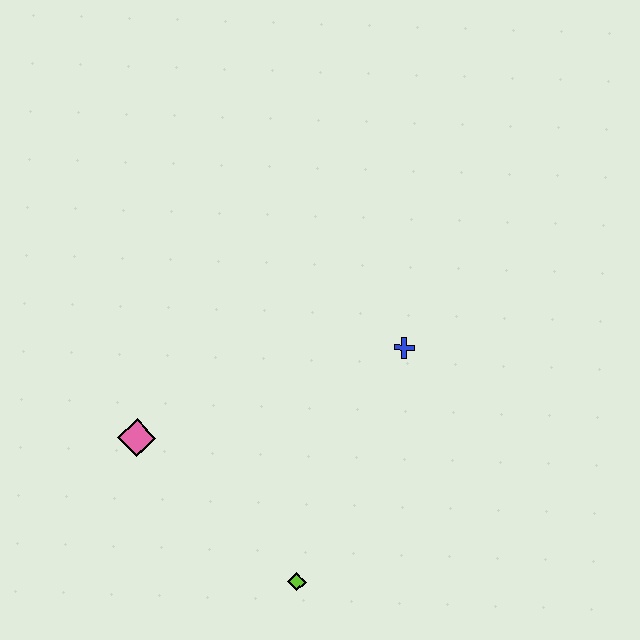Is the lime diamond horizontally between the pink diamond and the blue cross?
Yes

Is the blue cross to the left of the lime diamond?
No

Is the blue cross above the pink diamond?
Yes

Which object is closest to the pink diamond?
The lime diamond is closest to the pink diamond.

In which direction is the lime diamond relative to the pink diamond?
The lime diamond is to the right of the pink diamond.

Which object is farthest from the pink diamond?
The blue cross is farthest from the pink diamond.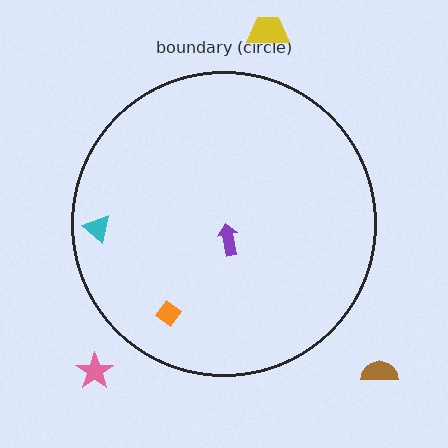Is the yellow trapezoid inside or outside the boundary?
Outside.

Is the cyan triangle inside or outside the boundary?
Inside.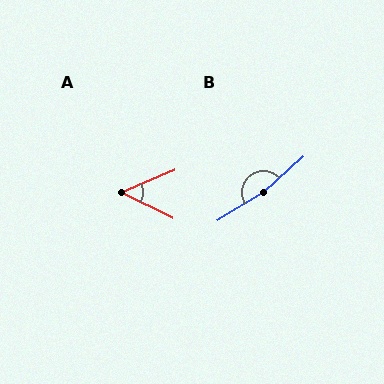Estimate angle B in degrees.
Approximately 169 degrees.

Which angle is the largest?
B, at approximately 169 degrees.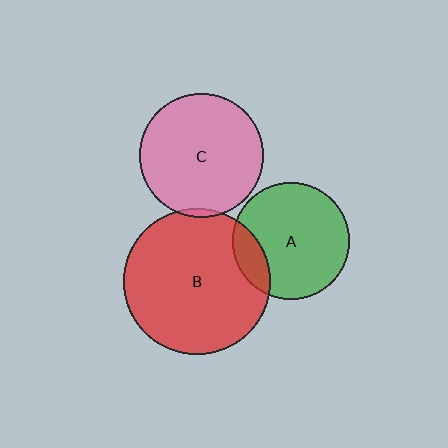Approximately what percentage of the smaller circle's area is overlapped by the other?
Approximately 15%.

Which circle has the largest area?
Circle B (red).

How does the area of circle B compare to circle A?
Approximately 1.6 times.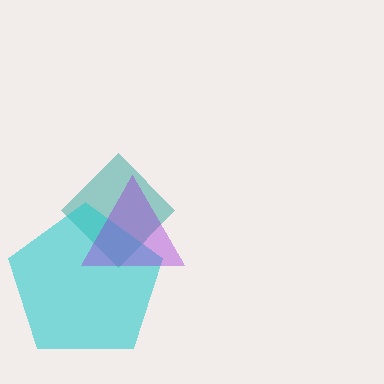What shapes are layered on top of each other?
The layered shapes are: a teal diamond, a cyan pentagon, a purple triangle.